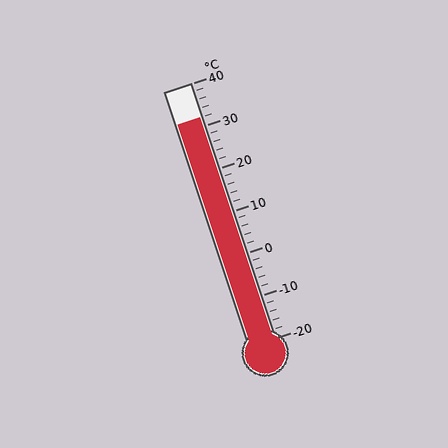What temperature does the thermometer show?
The thermometer shows approximately 32°C.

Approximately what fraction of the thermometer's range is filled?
The thermometer is filled to approximately 85% of its range.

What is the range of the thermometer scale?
The thermometer scale ranges from -20°C to 40°C.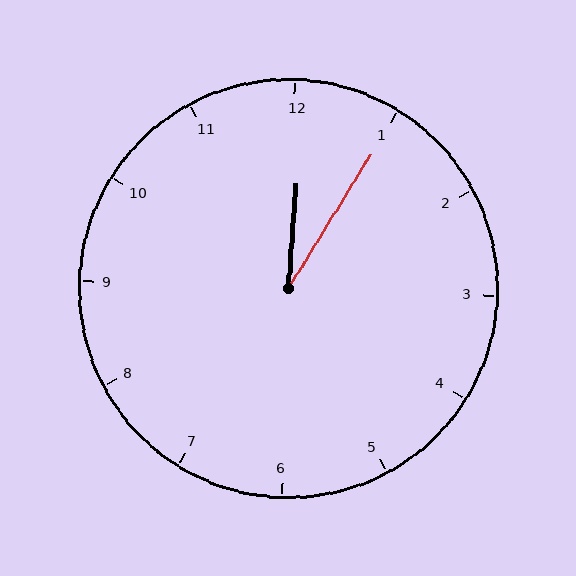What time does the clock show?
12:05.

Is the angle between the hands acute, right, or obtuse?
It is acute.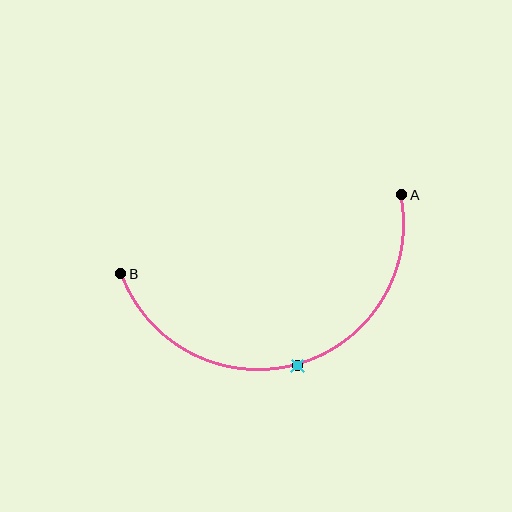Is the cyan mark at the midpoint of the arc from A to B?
Yes. The cyan mark lies on the arc at equal arc-length from both A and B — it is the arc midpoint.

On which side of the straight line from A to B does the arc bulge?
The arc bulges below the straight line connecting A and B.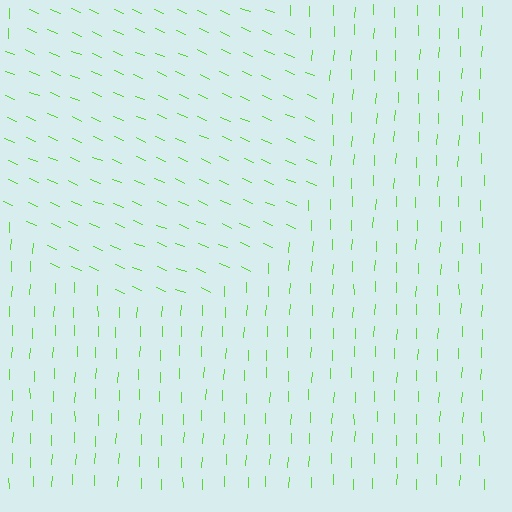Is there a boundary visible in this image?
Yes, there is a texture boundary formed by a change in line orientation.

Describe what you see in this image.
The image is filled with small lime line segments. A circle region in the image has lines oriented differently from the surrounding lines, creating a visible texture boundary.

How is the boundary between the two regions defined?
The boundary is defined purely by a change in line orientation (approximately 69 degrees difference). All lines are the same color and thickness.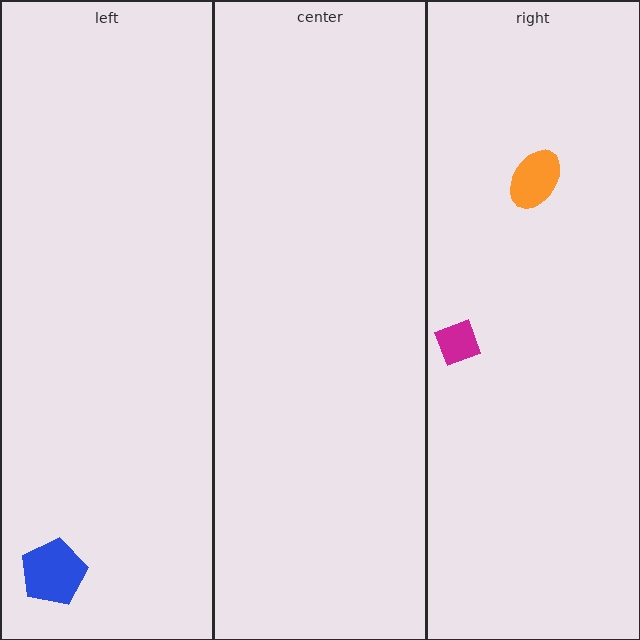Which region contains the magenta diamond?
The right region.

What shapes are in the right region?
The magenta diamond, the orange ellipse.